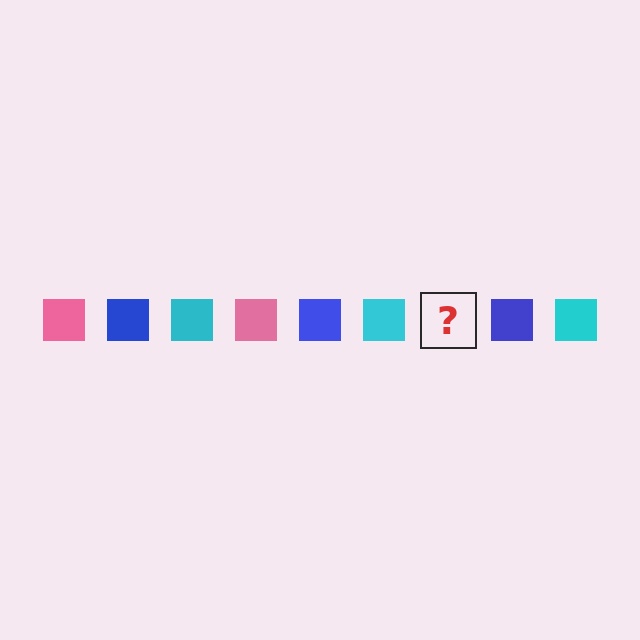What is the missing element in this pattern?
The missing element is a pink square.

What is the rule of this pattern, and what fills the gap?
The rule is that the pattern cycles through pink, blue, cyan squares. The gap should be filled with a pink square.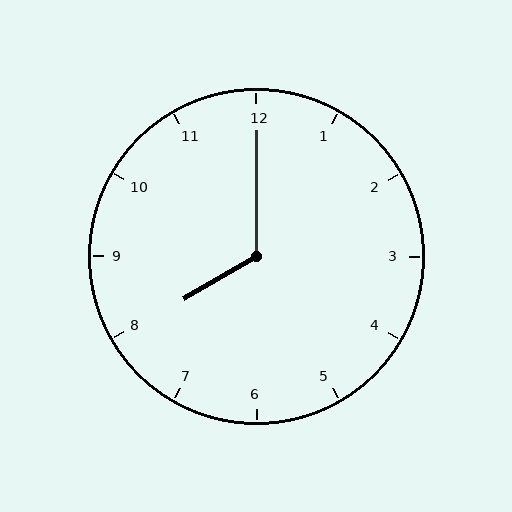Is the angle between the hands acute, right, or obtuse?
It is obtuse.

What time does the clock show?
8:00.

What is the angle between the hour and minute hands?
Approximately 120 degrees.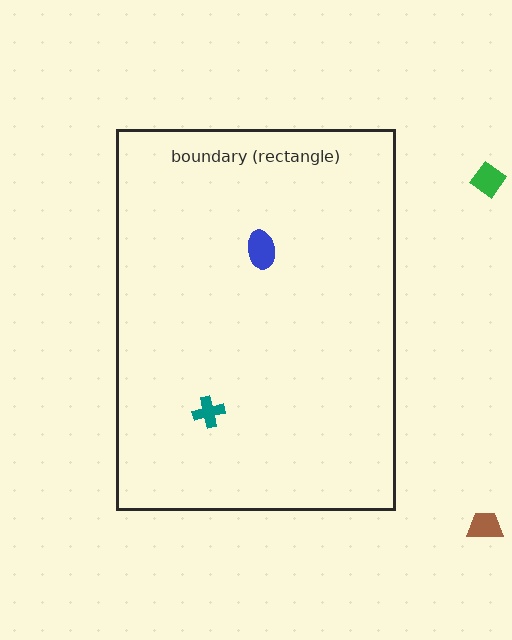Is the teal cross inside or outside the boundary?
Inside.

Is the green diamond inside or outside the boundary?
Outside.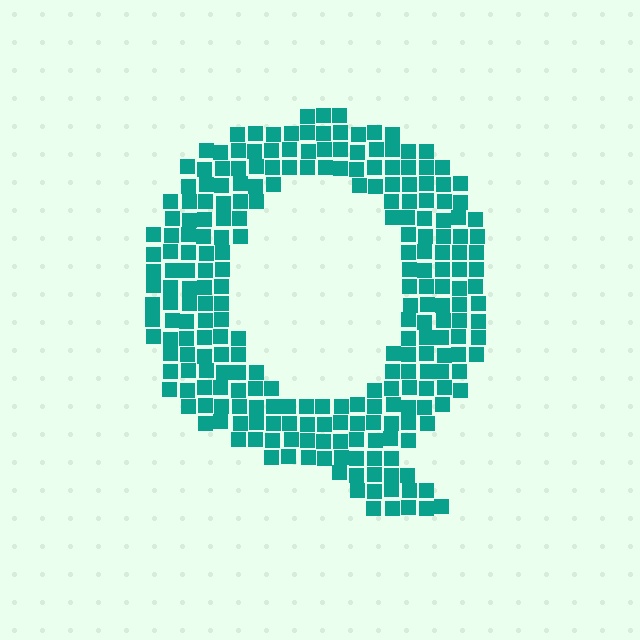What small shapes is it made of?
It is made of small squares.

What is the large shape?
The large shape is the letter Q.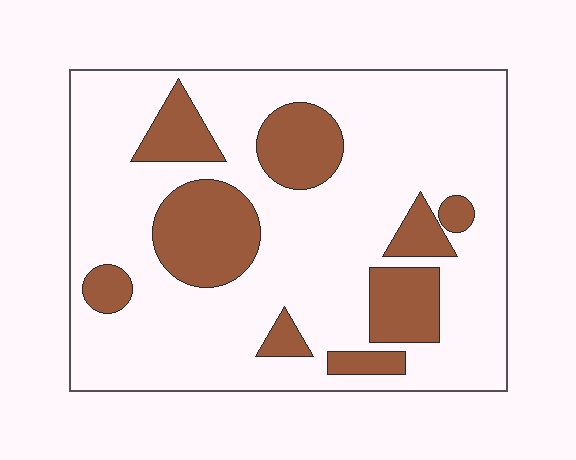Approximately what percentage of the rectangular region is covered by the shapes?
Approximately 25%.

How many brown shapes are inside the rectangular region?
9.